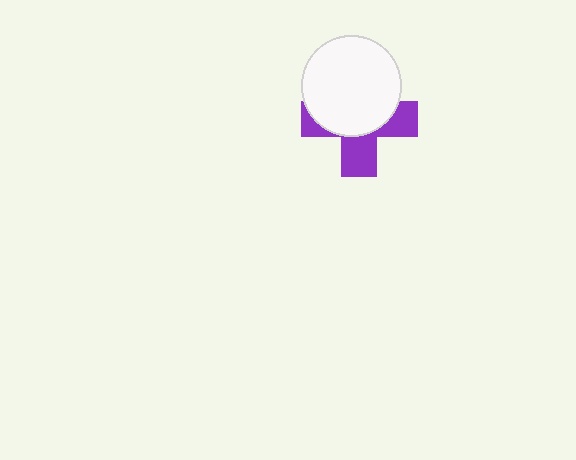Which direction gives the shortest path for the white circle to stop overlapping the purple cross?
Moving up gives the shortest separation.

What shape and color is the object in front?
The object in front is a white circle.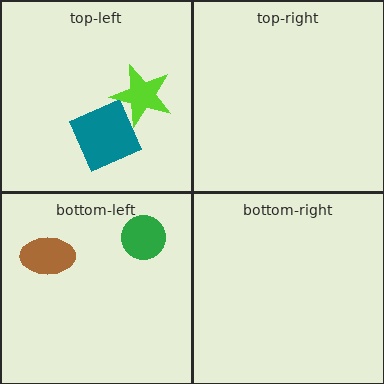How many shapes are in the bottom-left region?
2.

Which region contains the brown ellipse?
The bottom-left region.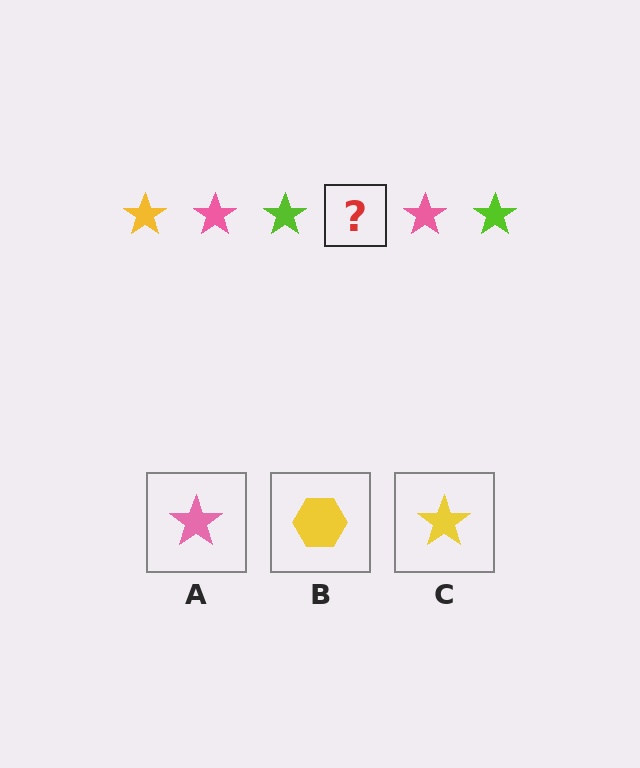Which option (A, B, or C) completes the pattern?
C.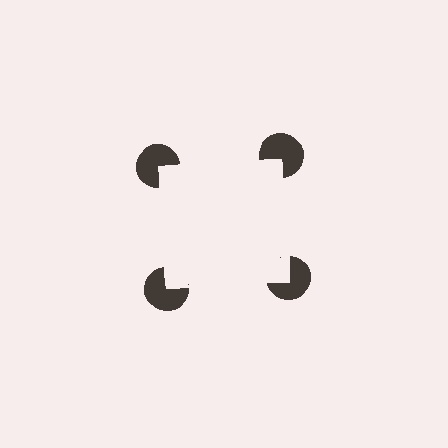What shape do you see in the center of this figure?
An illusory square — its edges are inferred from the aligned wedge cuts in the pac-man discs, not physically drawn.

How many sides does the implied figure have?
4 sides.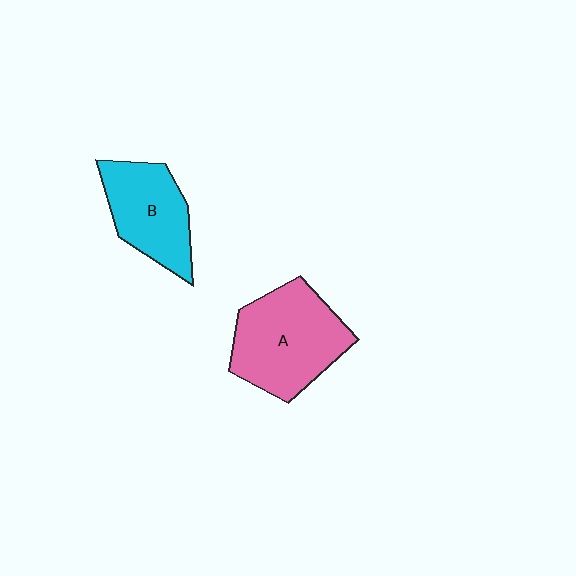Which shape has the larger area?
Shape A (pink).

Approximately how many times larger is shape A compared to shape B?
Approximately 1.3 times.